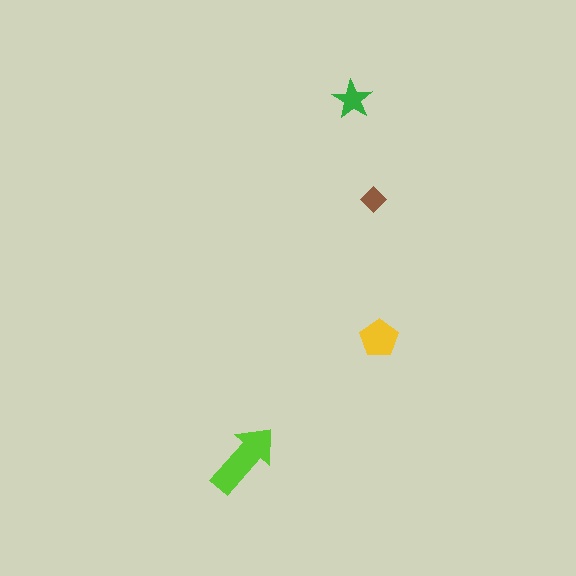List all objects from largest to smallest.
The lime arrow, the yellow pentagon, the green star, the brown diamond.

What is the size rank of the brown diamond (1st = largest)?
4th.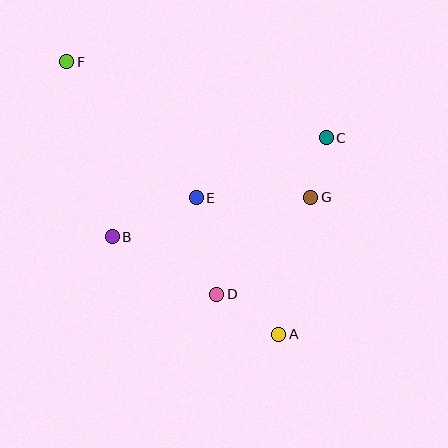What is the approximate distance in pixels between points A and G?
The distance between A and G is approximately 141 pixels.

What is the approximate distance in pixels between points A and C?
The distance between A and C is approximately 202 pixels.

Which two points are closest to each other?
Points C and G are closest to each other.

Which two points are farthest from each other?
Points A and F are farthest from each other.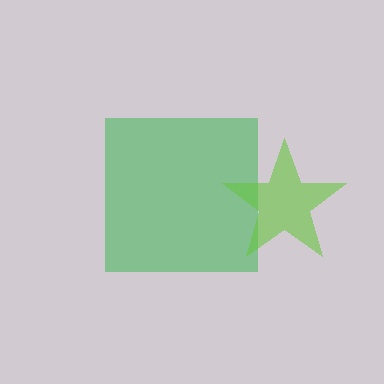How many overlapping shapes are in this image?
There are 2 overlapping shapes in the image.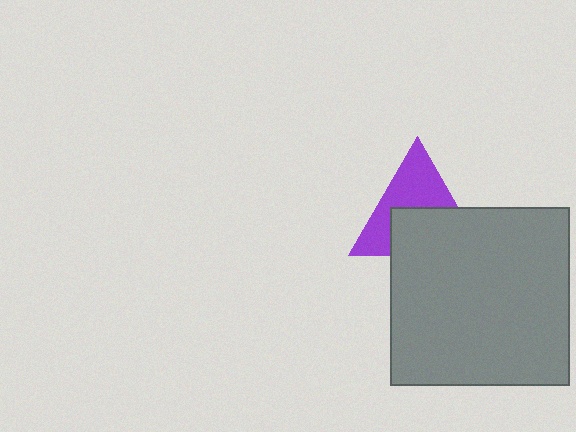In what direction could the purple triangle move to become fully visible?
The purple triangle could move up. That would shift it out from behind the gray square entirely.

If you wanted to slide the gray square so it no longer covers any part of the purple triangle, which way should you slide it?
Slide it down — that is the most direct way to separate the two shapes.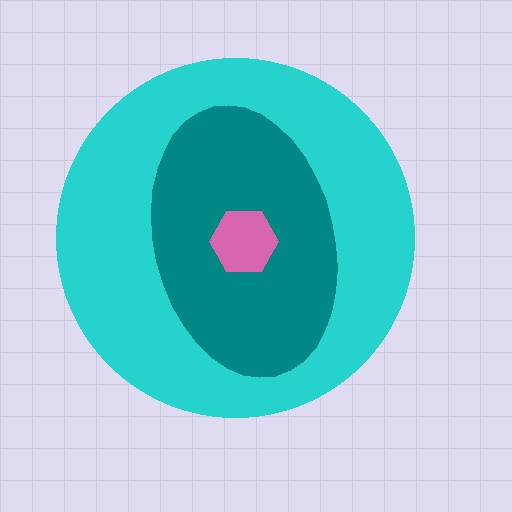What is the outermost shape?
The cyan circle.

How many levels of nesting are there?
3.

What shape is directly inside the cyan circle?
The teal ellipse.